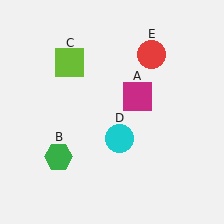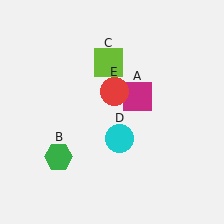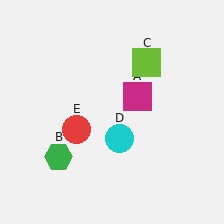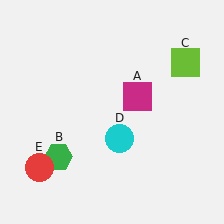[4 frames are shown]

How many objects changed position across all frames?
2 objects changed position: lime square (object C), red circle (object E).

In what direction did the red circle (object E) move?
The red circle (object E) moved down and to the left.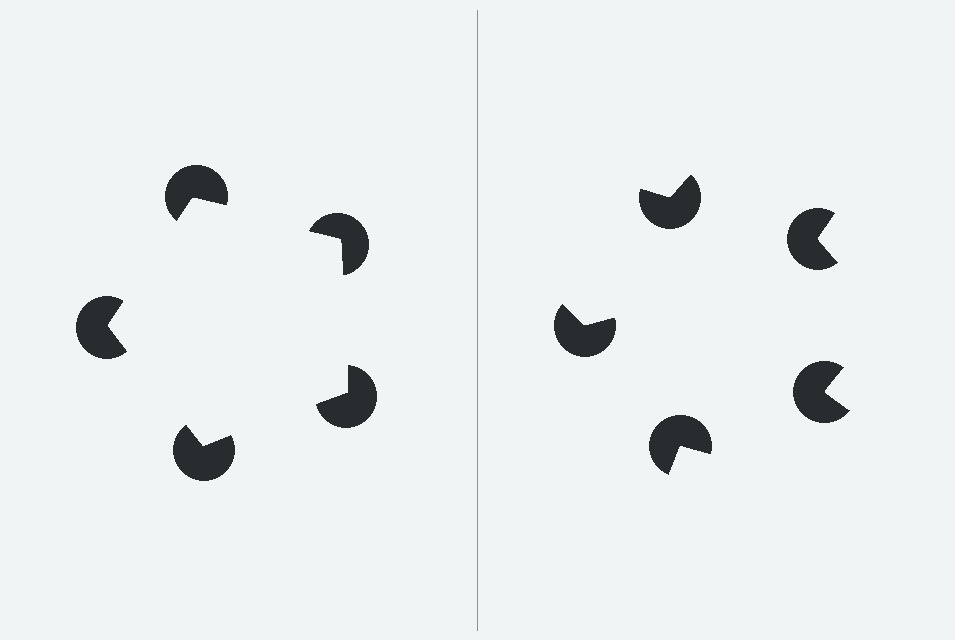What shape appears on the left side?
An illusory pentagon.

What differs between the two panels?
The pac-man discs are positioned identically on both sides; only the wedge orientations differ. On the left they align to a pentagon; on the right they are misaligned.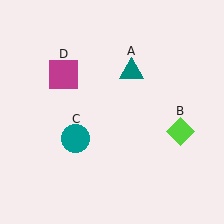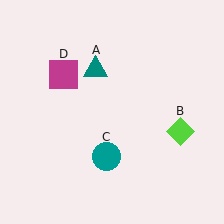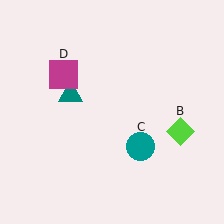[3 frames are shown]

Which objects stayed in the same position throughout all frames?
Lime diamond (object B) and magenta square (object D) remained stationary.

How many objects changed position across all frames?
2 objects changed position: teal triangle (object A), teal circle (object C).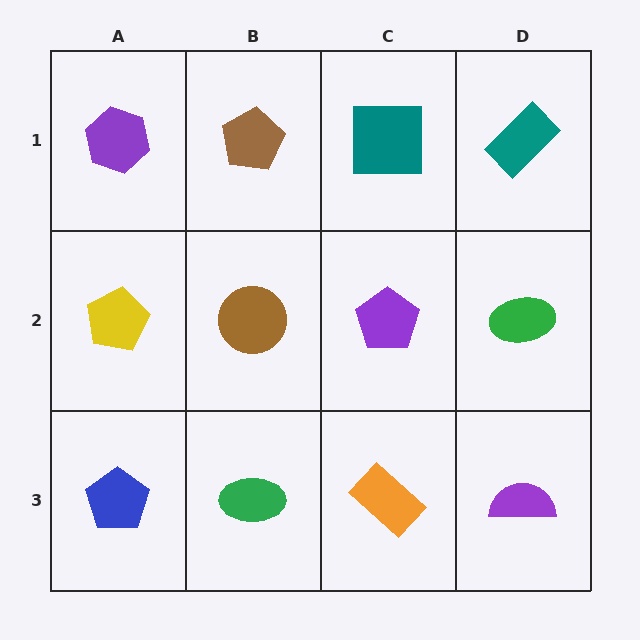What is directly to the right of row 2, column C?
A green ellipse.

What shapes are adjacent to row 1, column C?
A purple pentagon (row 2, column C), a brown pentagon (row 1, column B), a teal rectangle (row 1, column D).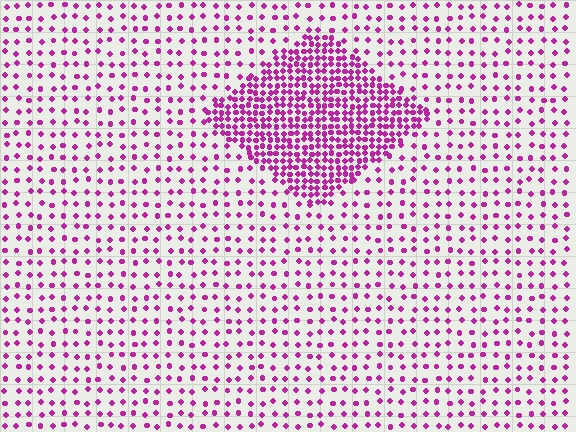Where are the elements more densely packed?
The elements are more densely packed inside the diamond boundary.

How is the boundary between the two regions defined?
The boundary is defined by a change in element density (approximately 2.9x ratio). All elements are the same color, size, and shape.